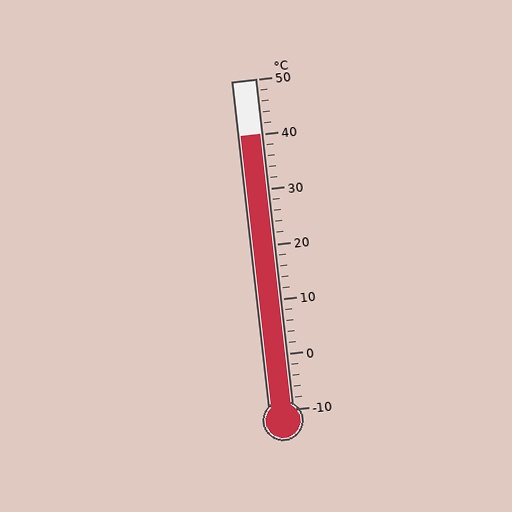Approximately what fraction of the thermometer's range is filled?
The thermometer is filled to approximately 85% of its range.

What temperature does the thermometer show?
The thermometer shows approximately 40°C.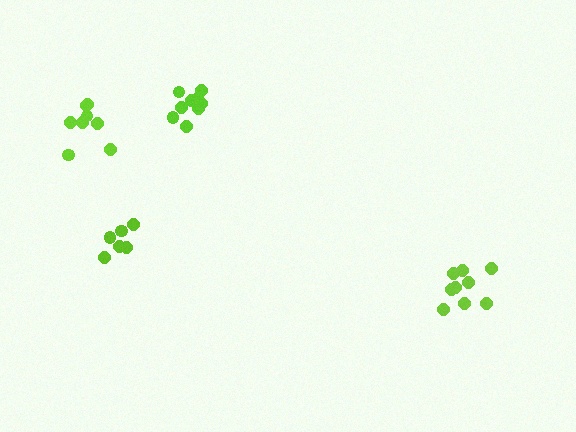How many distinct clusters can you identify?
There are 4 distinct clusters.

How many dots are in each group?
Group 1: 9 dots, Group 2: 6 dots, Group 3: 8 dots, Group 4: 9 dots (32 total).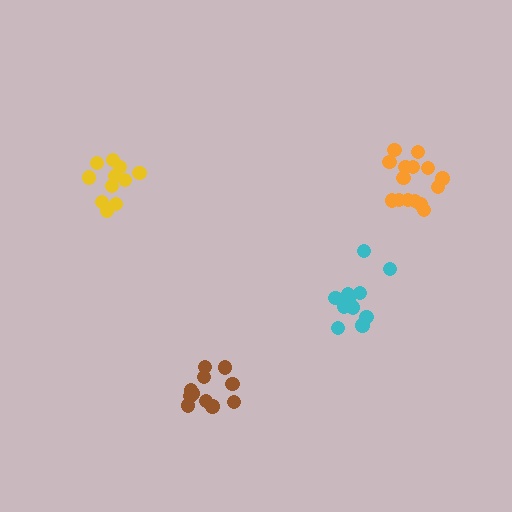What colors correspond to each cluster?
The clusters are colored: yellow, cyan, orange, brown.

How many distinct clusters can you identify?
There are 4 distinct clusters.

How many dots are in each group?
Group 1: 11 dots, Group 2: 12 dots, Group 3: 15 dots, Group 4: 11 dots (49 total).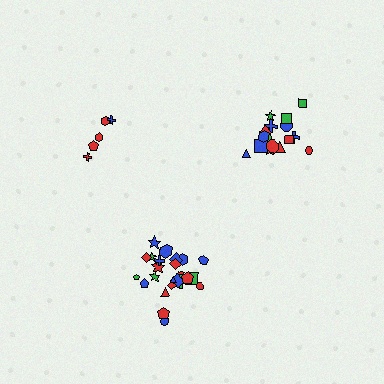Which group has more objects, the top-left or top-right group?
The top-right group.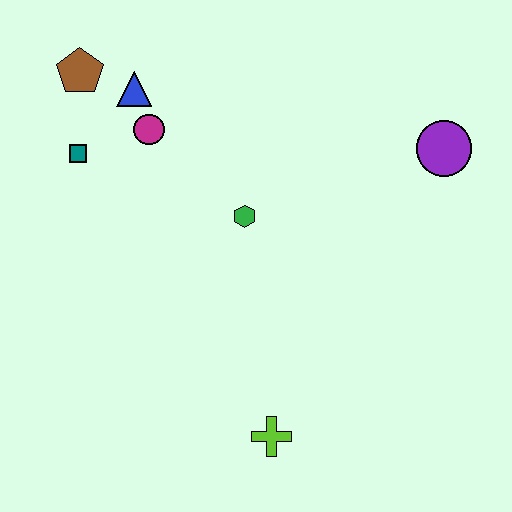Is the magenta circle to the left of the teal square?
No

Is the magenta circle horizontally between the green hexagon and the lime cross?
No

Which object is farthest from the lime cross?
The brown pentagon is farthest from the lime cross.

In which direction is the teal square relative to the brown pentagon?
The teal square is below the brown pentagon.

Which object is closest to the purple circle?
The green hexagon is closest to the purple circle.